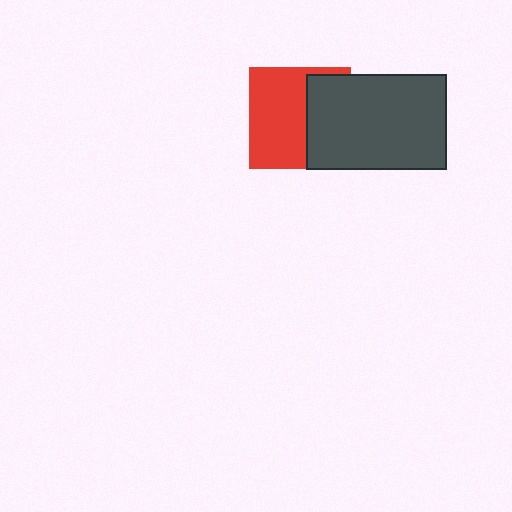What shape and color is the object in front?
The object in front is a dark gray rectangle.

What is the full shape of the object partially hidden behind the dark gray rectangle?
The partially hidden object is a red square.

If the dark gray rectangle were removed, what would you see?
You would see the complete red square.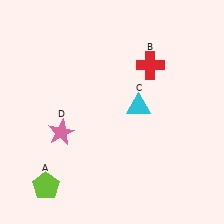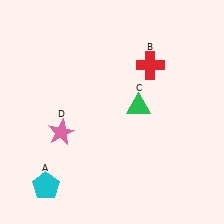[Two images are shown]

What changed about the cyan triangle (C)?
In Image 1, C is cyan. In Image 2, it changed to green.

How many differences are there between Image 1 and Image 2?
There are 2 differences between the two images.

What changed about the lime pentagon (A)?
In Image 1, A is lime. In Image 2, it changed to cyan.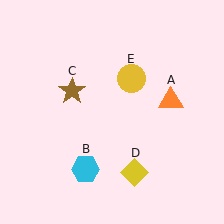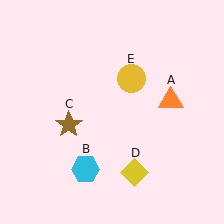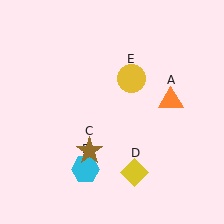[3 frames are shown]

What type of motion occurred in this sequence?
The brown star (object C) rotated counterclockwise around the center of the scene.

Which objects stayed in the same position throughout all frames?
Orange triangle (object A) and cyan hexagon (object B) and yellow diamond (object D) and yellow circle (object E) remained stationary.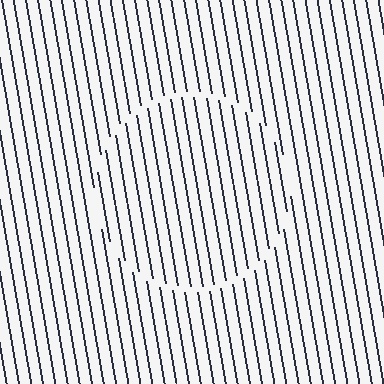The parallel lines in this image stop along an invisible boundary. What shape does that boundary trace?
An illusory circle. The interior of the shape contains the same grating, shifted by half a period — the contour is defined by the phase discontinuity where line-ends from the inner and outer gratings abut.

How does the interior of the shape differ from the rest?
The interior of the shape contains the same grating, shifted by half a period — the contour is defined by the phase discontinuity where line-ends from the inner and outer gratings abut.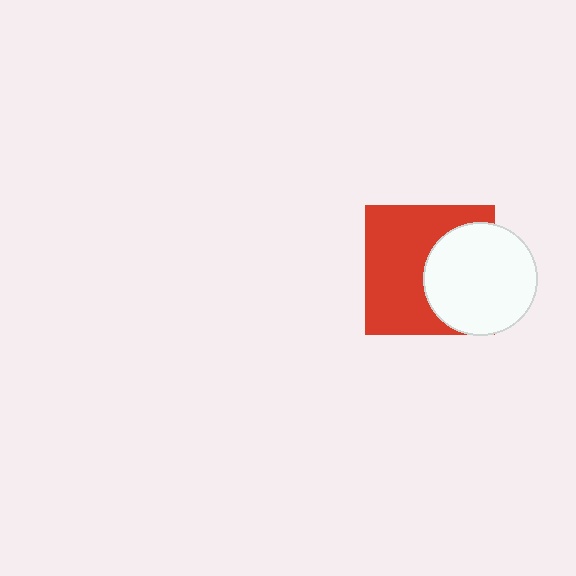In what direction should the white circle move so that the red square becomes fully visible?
The white circle should move right. That is the shortest direction to clear the overlap and leave the red square fully visible.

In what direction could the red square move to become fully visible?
The red square could move left. That would shift it out from behind the white circle entirely.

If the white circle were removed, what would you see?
You would see the complete red square.